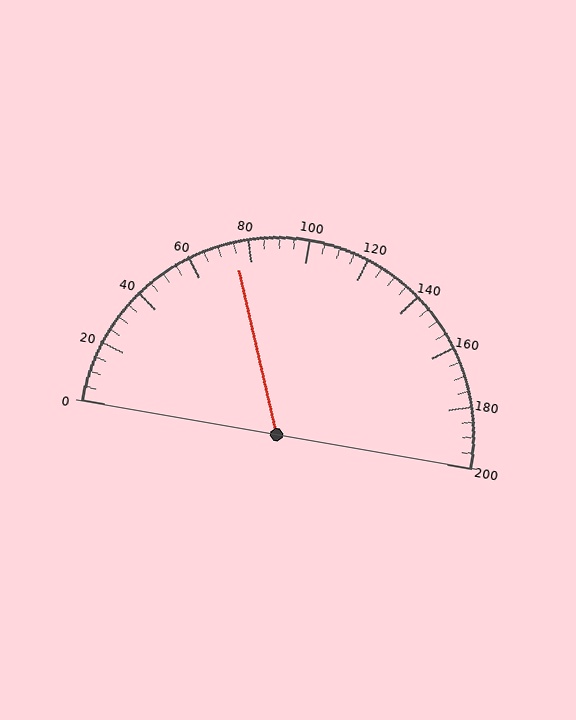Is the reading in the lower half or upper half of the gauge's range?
The reading is in the lower half of the range (0 to 200).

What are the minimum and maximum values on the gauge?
The gauge ranges from 0 to 200.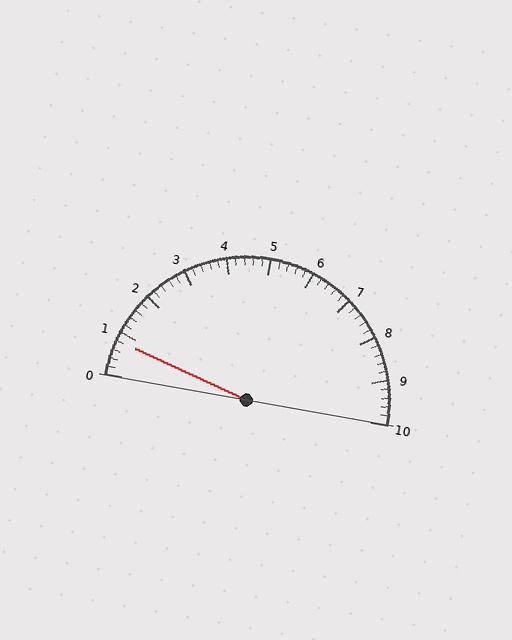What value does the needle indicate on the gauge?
The needle indicates approximately 0.8.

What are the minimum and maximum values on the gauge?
The gauge ranges from 0 to 10.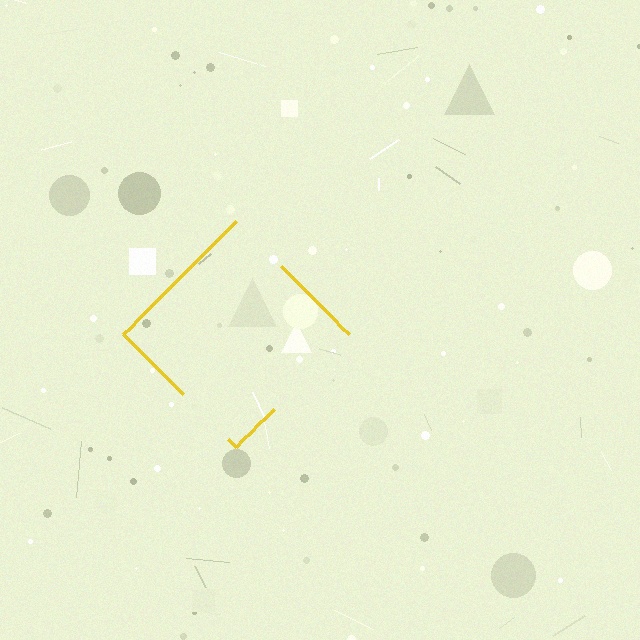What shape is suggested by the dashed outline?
The dashed outline suggests a diamond.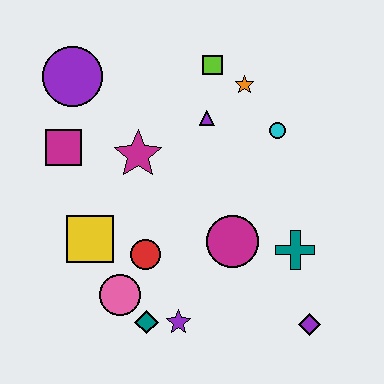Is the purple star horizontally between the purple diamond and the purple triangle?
No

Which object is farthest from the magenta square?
The purple diamond is farthest from the magenta square.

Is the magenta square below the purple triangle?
Yes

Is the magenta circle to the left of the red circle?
No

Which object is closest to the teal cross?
The magenta circle is closest to the teal cross.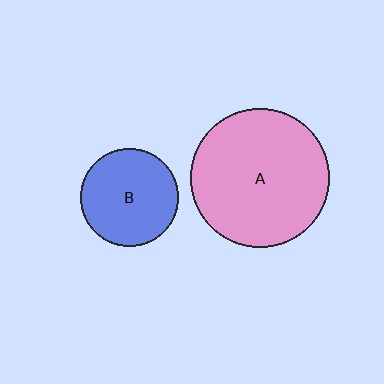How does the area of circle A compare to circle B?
Approximately 2.0 times.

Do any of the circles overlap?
No, none of the circles overlap.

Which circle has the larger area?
Circle A (pink).